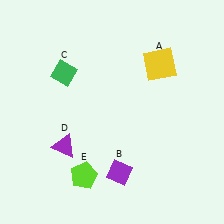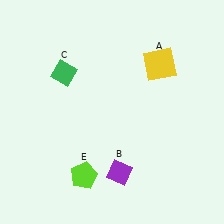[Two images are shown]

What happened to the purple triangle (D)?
The purple triangle (D) was removed in Image 2. It was in the bottom-left area of Image 1.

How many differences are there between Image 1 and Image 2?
There is 1 difference between the two images.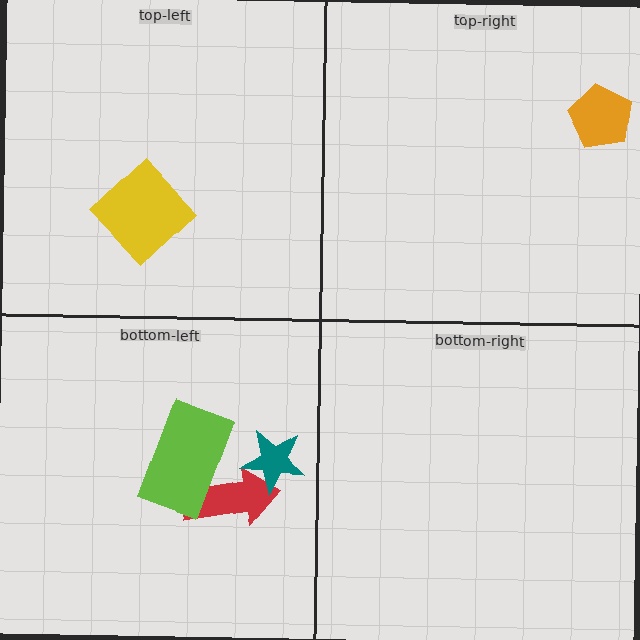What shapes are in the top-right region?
The orange pentagon.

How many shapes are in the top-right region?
1.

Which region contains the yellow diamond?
The top-left region.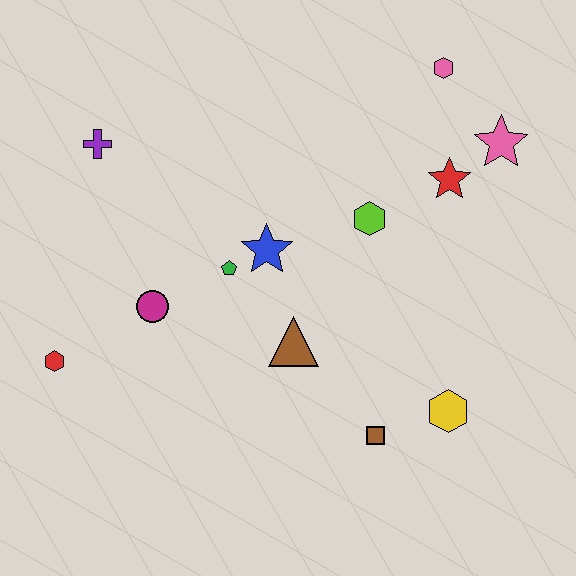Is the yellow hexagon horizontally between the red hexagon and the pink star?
Yes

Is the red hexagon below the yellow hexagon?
No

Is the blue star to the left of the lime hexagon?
Yes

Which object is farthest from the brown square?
The purple cross is farthest from the brown square.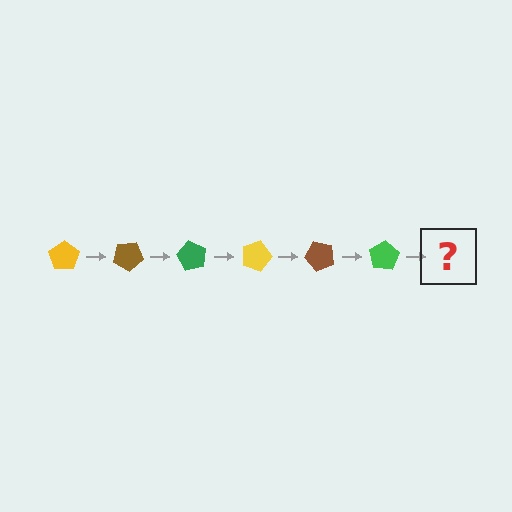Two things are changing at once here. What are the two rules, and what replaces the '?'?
The two rules are that it rotates 30 degrees each step and the color cycles through yellow, brown, and green. The '?' should be a yellow pentagon, rotated 180 degrees from the start.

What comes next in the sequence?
The next element should be a yellow pentagon, rotated 180 degrees from the start.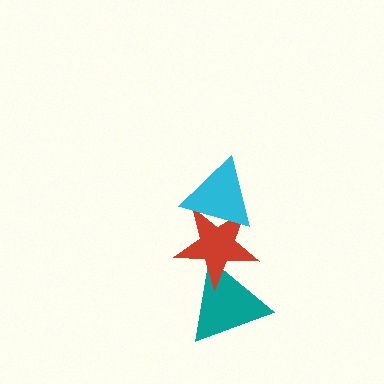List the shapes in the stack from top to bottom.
From top to bottom: the cyan triangle, the red star, the teal triangle.